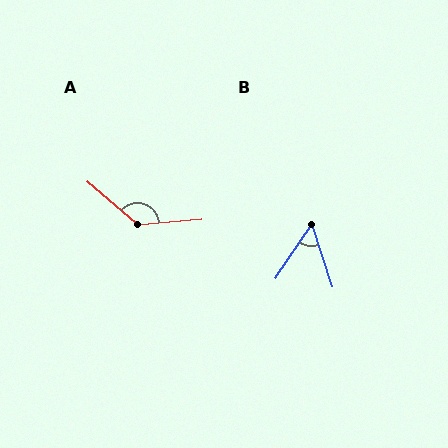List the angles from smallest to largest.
B (51°), A (135°).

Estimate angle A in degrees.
Approximately 135 degrees.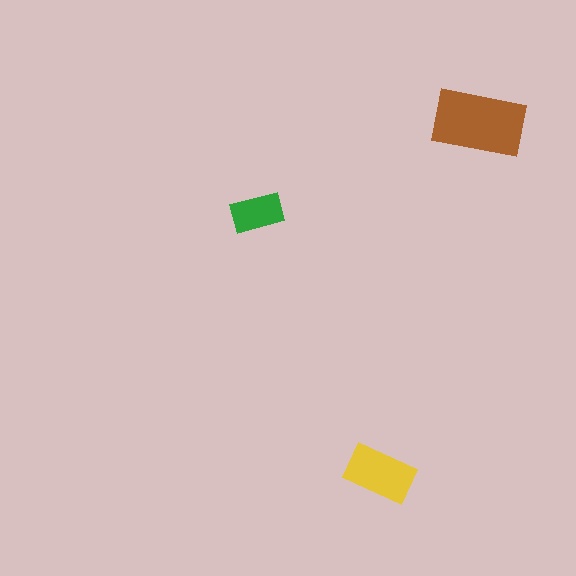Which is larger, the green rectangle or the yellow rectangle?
The yellow one.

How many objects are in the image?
There are 3 objects in the image.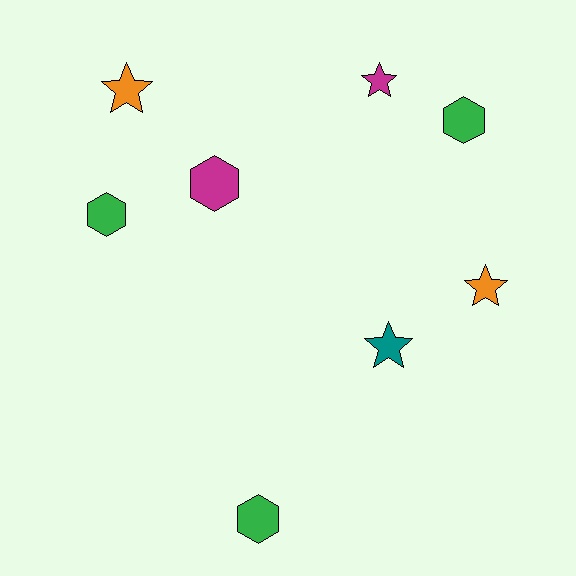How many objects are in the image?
There are 8 objects.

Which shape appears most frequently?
Star, with 4 objects.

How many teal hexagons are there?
There are no teal hexagons.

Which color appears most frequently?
Green, with 3 objects.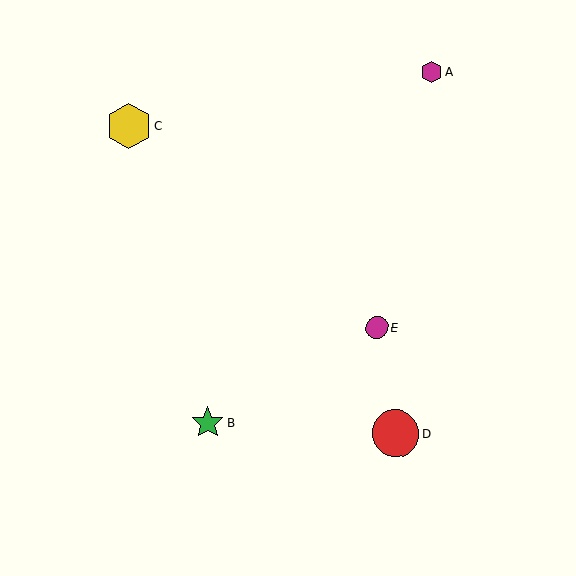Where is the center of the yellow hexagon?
The center of the yellow hexagon is at (129, 126).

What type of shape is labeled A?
Shape A is a magenta hexagon.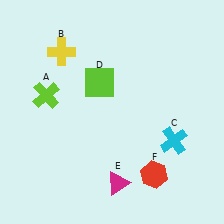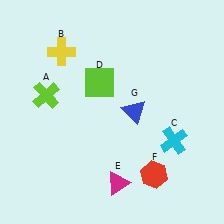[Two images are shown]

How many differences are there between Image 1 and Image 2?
There is 1 difference between the two images.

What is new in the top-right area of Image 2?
A blue triangle (G) was added in the top-right area of Image 2.